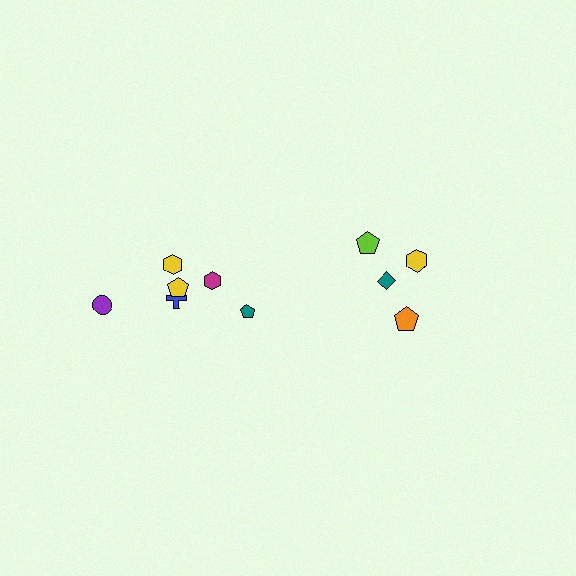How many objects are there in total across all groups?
There are 10 objects.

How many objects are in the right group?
There are 4 objects.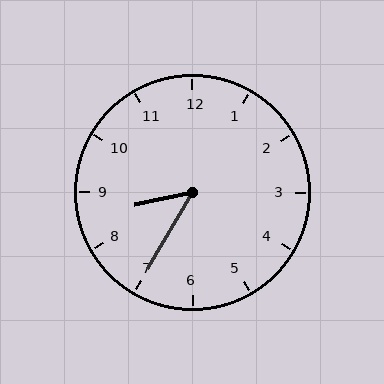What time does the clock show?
8:35.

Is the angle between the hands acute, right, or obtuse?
It is acute.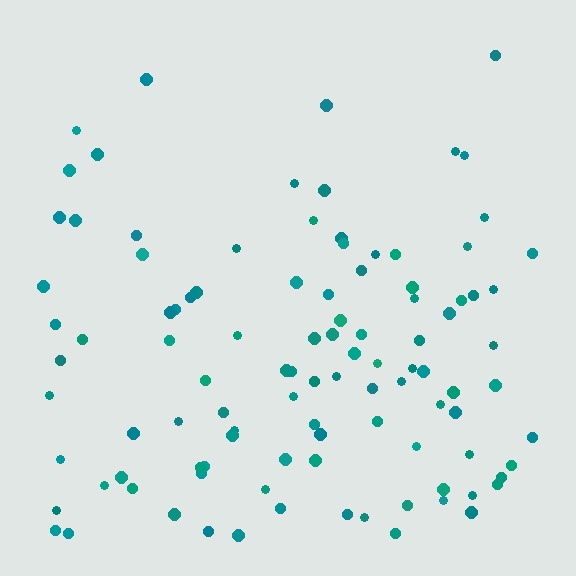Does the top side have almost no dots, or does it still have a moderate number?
Still a moderate number, just noticeably fewer than the bottom.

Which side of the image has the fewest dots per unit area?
The top.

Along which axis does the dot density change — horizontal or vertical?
Vertical.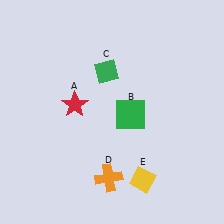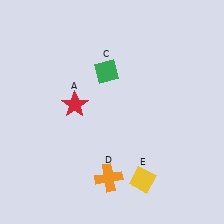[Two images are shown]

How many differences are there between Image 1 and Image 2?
There is 1 difference between the two images.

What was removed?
The green square (B) was removed in Image 2.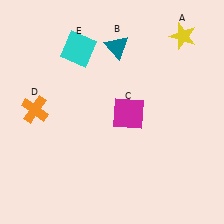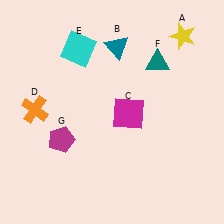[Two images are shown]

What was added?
A teal triangle (F), a magenta pentagon (G) were added in Image 2.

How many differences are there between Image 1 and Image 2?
There are 2 differences between the two images.